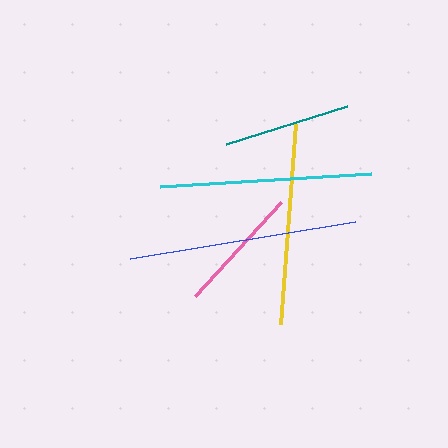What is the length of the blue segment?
The blue segment is approximately 228 pixels long.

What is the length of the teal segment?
The teal segment is approximately 126 pixels long.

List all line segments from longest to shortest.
From longest to shortest: blue, cyan, yellow, pink, teal.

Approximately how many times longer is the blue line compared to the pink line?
The blue line is approximately 1.8 times the length of the pink line.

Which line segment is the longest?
The blue line is the longest at approximately 228 pixels.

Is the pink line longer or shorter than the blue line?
The blue line is longer than the pink line.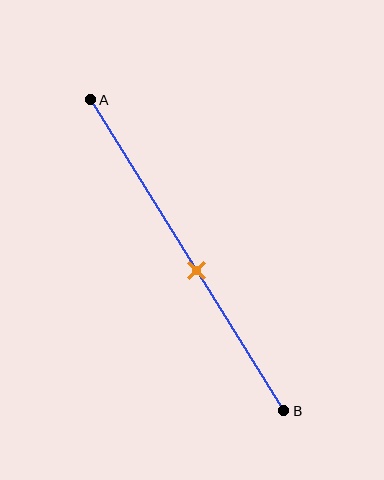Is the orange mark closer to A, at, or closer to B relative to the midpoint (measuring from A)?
The orange mark is closer to point B than the midpoint of segment AB.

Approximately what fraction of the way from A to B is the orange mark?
The orange mark is approximately 55% of the way from A to B.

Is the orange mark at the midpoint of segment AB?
No, the mark is at about 55% from A, not at the 50% midpoint.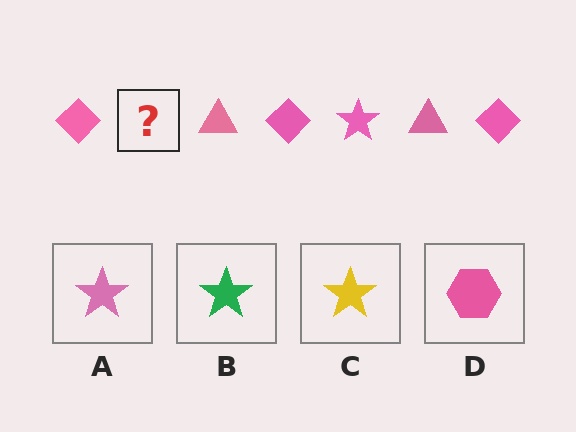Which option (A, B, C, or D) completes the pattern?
A.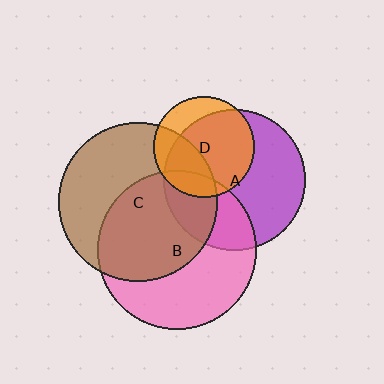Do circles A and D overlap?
Yes.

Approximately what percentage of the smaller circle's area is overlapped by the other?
Approximately 75%.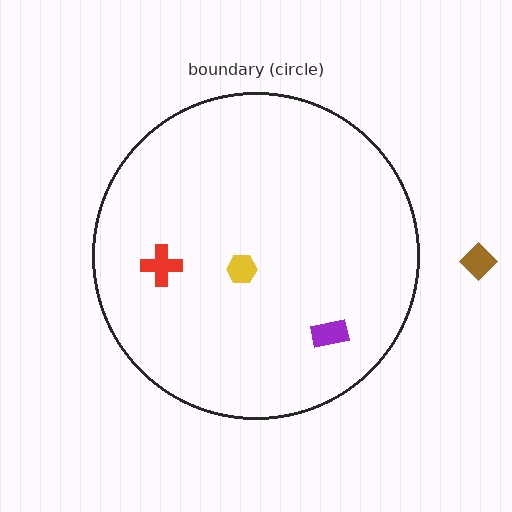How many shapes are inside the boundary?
3 inside, 1 outside.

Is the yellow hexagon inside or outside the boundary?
Inside.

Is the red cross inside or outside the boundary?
Inside.